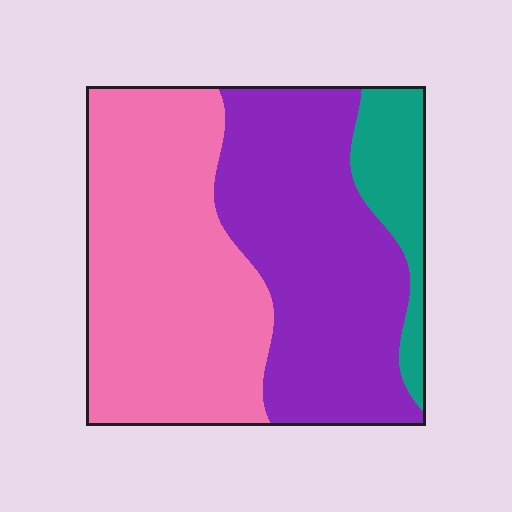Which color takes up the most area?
Pink, at roughly 45%.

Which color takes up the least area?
Teal, at roughly 10%.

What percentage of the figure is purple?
Purple takes up between a quarter and a half of the figure.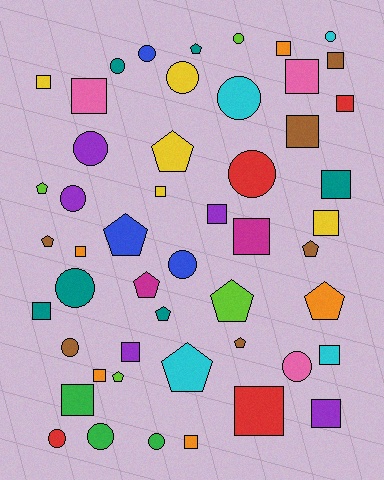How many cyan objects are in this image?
There are 4 cyan objects.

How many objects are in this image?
There are 50 objects.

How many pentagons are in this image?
There are 13 pentagons.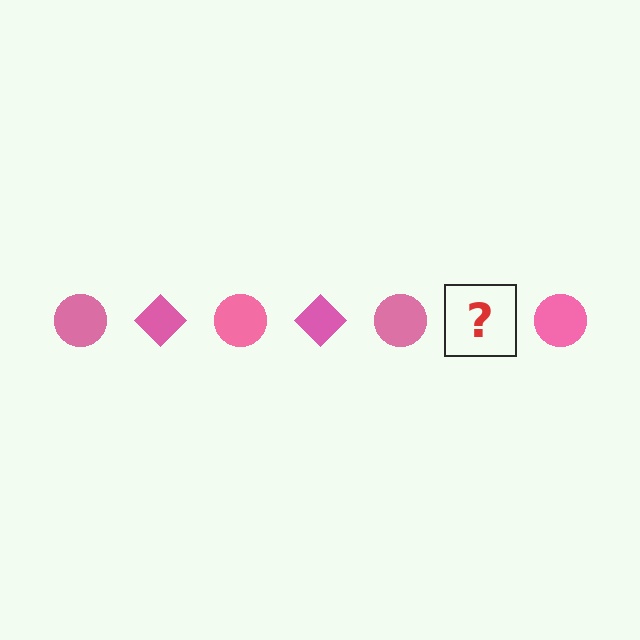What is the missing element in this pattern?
The missing element is a pink diamond.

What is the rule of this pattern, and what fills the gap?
The rule is that the pattern cycles through circle, diamond shapes in pink. The gap should be filled with a pink diamond.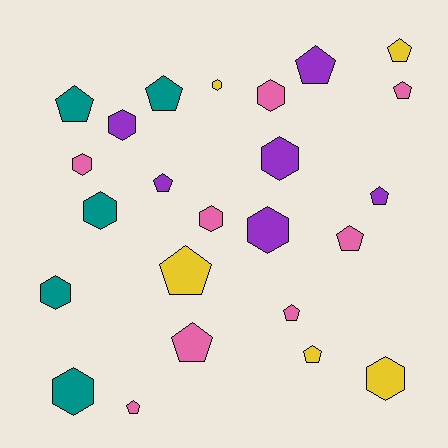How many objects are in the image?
There are 24 objects.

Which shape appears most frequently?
Pentagon, with 13 objects.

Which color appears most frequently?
Pink, with 8 objects.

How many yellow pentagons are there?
There are 3 yellow pentagons.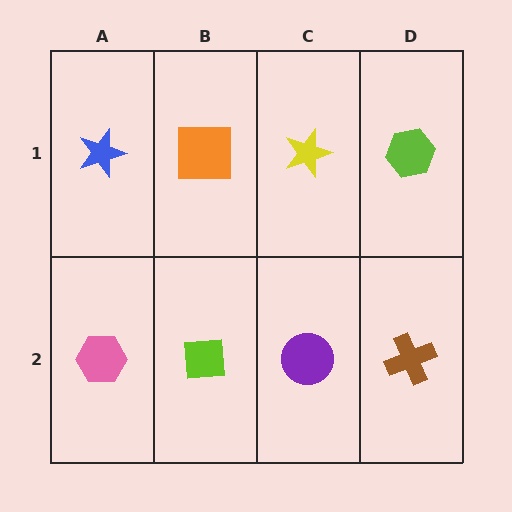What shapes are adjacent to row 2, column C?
A yellow star (row 1, column C), a lime square (row 2, column B), a brown cross (row 2, column D).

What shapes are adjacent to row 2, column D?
A lime hexagon (row 1, column D), a purple circle (row 2, column C).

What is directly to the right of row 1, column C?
A lime hexagon.